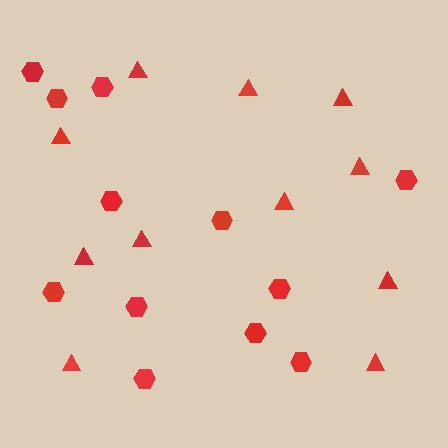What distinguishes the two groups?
There are 2 groups: one group of triangles (11) and one group of hexagons (12).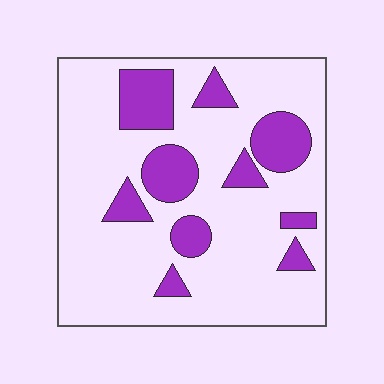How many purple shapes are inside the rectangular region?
10.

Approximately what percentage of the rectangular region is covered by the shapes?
Approximately 20%.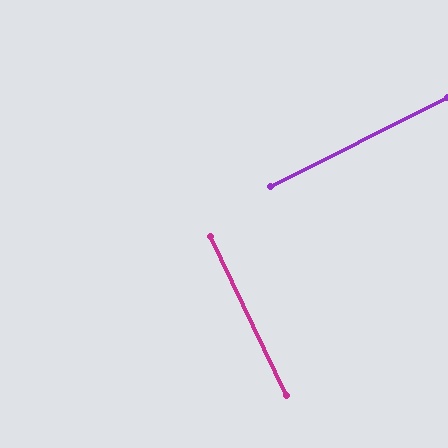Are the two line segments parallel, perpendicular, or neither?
Perpendicular — they meet at approximately 89°.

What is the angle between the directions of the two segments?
Approximately 89 degrees.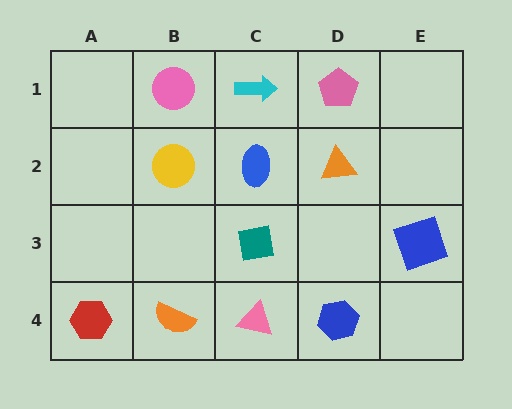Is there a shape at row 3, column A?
No, that cell is empty.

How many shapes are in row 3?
2 shapes.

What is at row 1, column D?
A pink pentagon.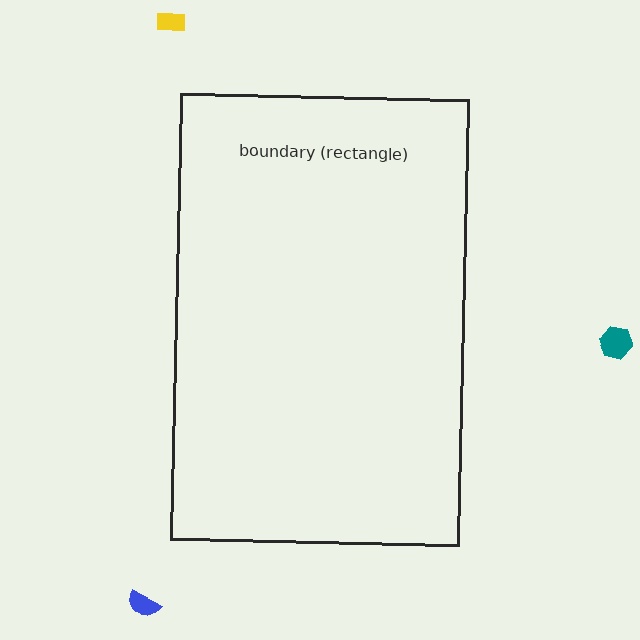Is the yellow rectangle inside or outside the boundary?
Outside.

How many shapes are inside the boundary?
0 inside, 3 outside.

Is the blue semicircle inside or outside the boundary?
Outside.